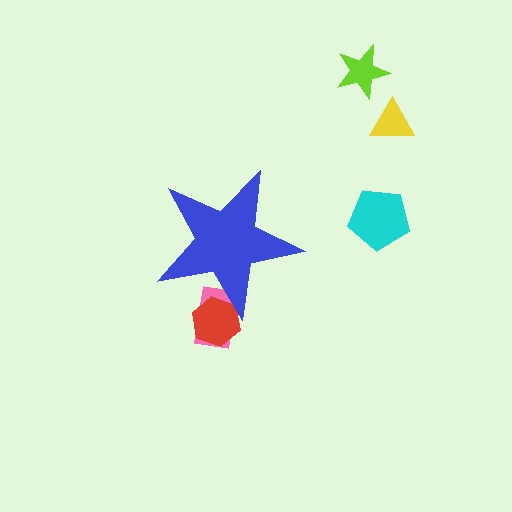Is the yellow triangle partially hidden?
No, the yellow triangle is fully visible.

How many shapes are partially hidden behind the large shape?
2 shapes are partially hidden.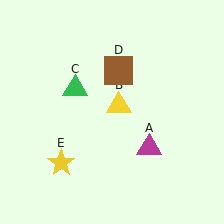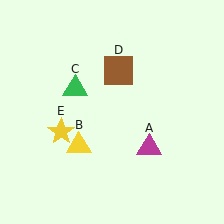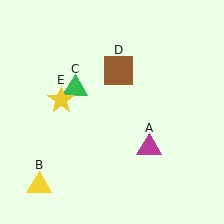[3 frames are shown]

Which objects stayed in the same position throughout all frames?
Magenta triangle (object A) and green triangle (object C) and brown square (object D) remained stationary.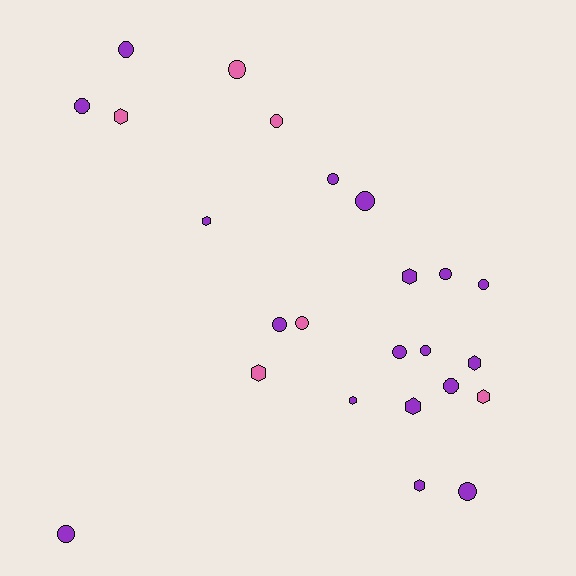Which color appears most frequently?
Purple, with 18 objects.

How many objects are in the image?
There are 24 objects.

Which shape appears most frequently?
Circle, with 15 objects.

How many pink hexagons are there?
There are 3 pink hexagons.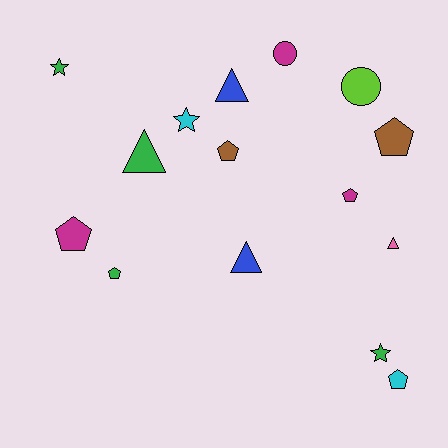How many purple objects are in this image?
There are no purple objects.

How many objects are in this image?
There are 15 objects.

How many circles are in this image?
There are 2 circles.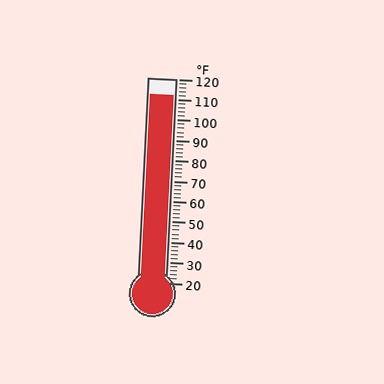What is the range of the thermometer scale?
The thermometer scale ranges from 20°F to 120°F.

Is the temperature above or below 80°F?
The temperature is above 80°F.